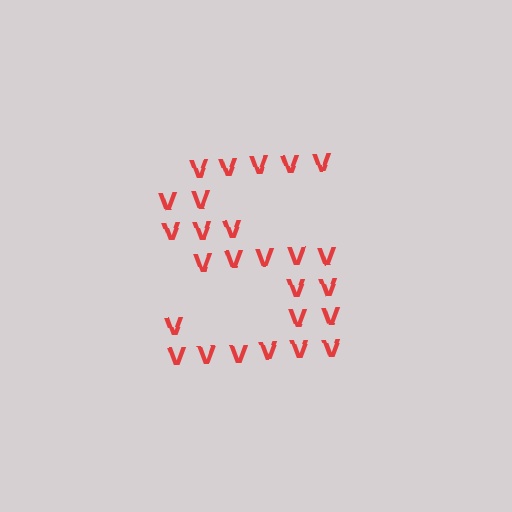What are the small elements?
The small elements are letter V's.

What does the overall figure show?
The overall figure shows the letter S.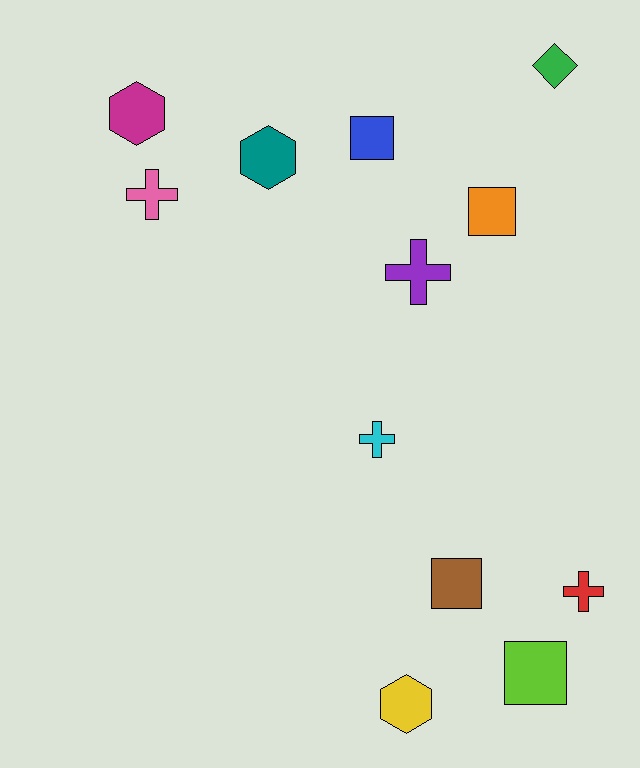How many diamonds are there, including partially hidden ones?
There is 1 diamond.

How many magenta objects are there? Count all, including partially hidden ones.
There is 1 magenta object.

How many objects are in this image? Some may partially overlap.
There are 12 objects.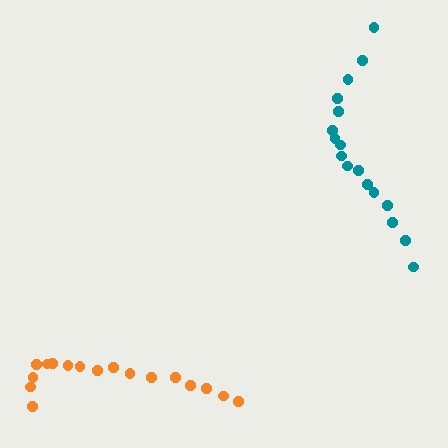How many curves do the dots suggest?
There are 2 distinct paths.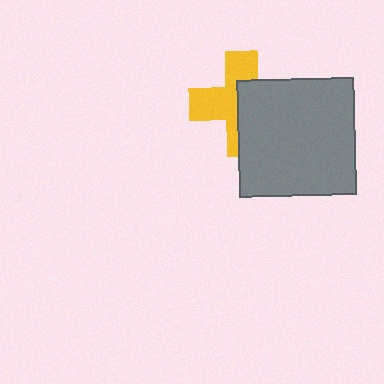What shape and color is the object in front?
The object in front is a gray square.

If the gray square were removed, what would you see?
You would see the complete yellow cross.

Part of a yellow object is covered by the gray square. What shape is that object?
It is a cross.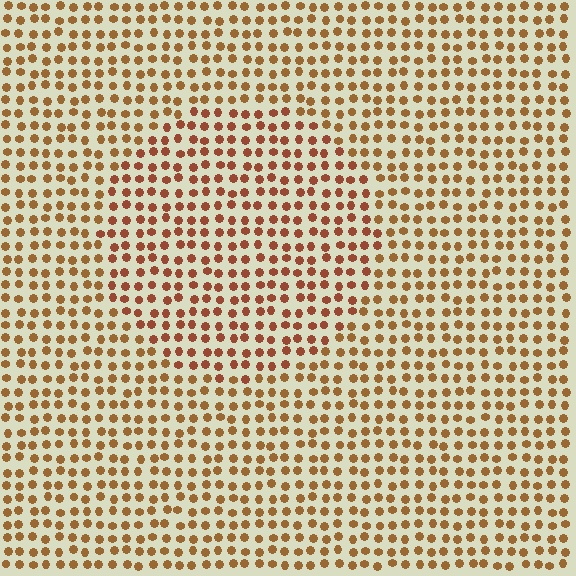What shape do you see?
I see a circle.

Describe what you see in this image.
The image is filled with small brown elements in a uniform arrangement. A circle-shaped region is visible where the elements are tinted to a slightly different hue, forming a subtle color boundary.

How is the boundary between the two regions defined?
The boundary is defined purely by a slight shift in hue (about 19 degrees). Spacing, size, and orientation are identical on both sides.